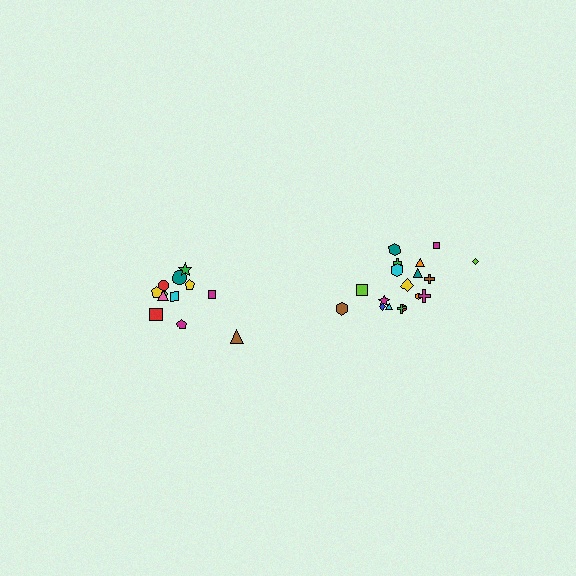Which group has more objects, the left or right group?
The right group.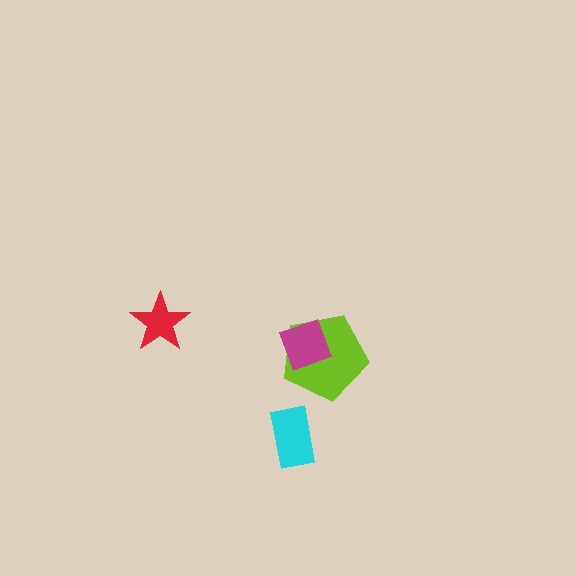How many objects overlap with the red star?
0 objects overlap with the red star.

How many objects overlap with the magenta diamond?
1 object overlaps with the magenta diamond.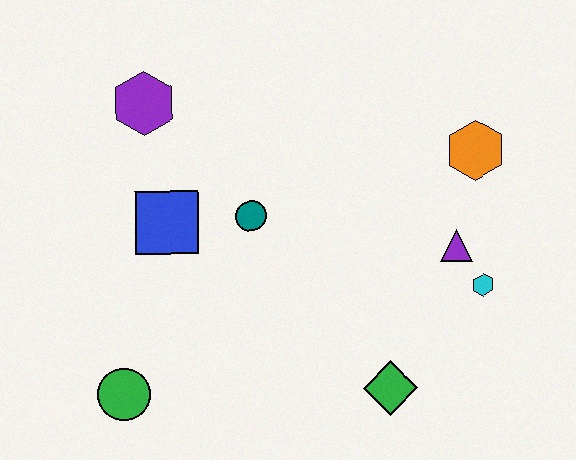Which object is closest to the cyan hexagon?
The purple triangle is closest to the cyan hexagon.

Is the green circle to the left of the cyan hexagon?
Yes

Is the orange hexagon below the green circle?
No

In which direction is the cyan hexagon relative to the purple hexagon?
The cyan hexagon is to the right of the purple hexagon.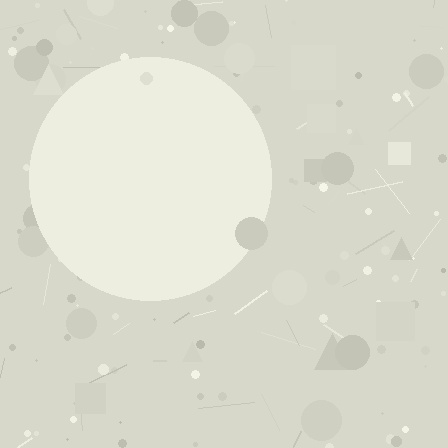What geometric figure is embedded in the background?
A circle is embedded in the background.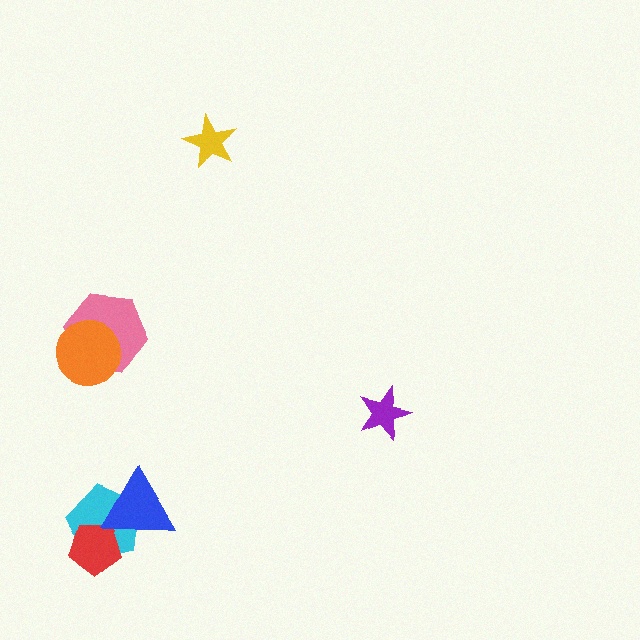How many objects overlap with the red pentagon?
2 objects overlap with the red pentagon.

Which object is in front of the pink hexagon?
The orange circle is in front of the pink hexagon.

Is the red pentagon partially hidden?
Yes, it is partially covered by another shape.